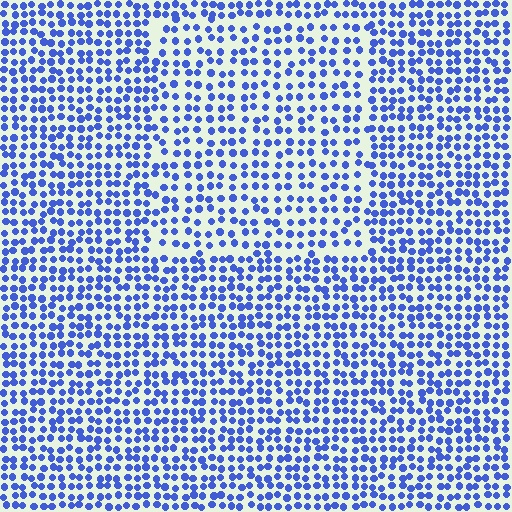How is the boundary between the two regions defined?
The boundary is defined by a change in element density (approximately 1.4x ratio). All elements are the same color, size, and shape.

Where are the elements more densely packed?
The elements are more densely packed outside the rectangle boundary.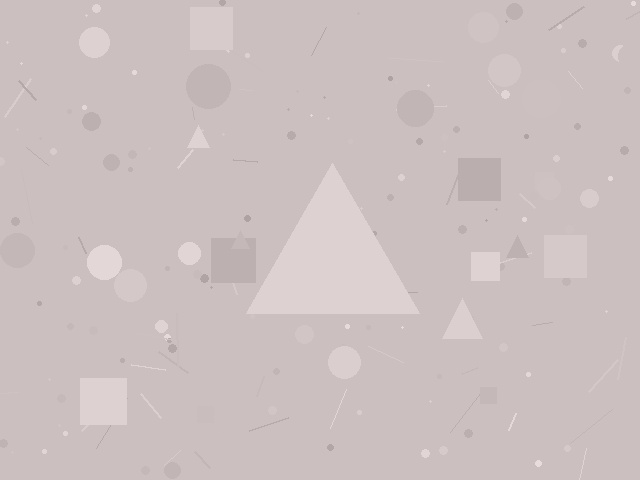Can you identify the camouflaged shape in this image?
The camouflaged shape is a triangle.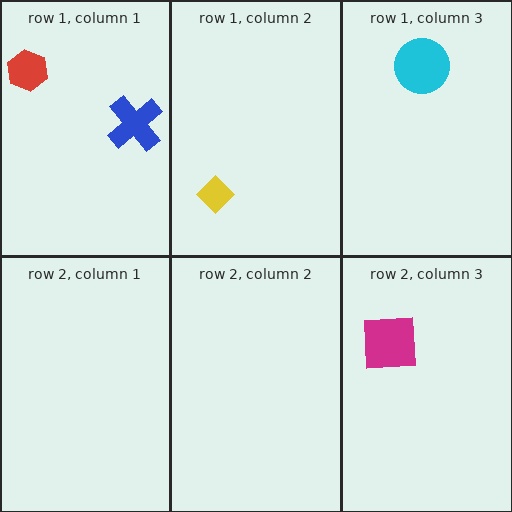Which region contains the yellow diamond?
The row 1, column 2 region.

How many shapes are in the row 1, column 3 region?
1.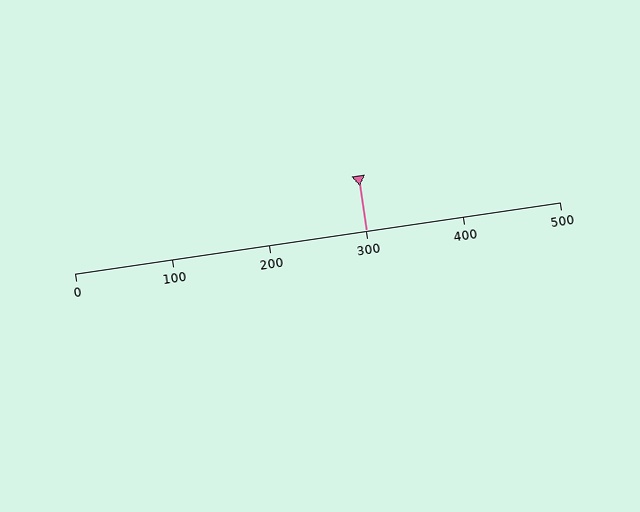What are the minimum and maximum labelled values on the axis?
The axis runs from 0 to 500.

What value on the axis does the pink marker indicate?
The marker indicates approximately 300.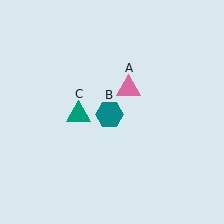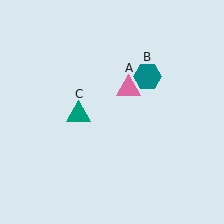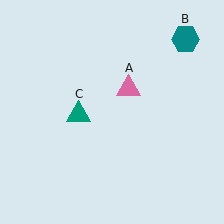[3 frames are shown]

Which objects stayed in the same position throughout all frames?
Pink triangle (object A) and teal triangle (object C) remained stationary.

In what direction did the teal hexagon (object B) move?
The teal hexagon (object B) moved up and to the right.